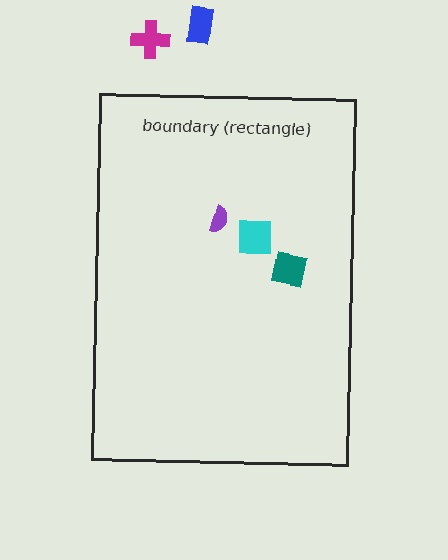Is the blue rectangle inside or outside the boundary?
Outside.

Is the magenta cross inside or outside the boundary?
Outside.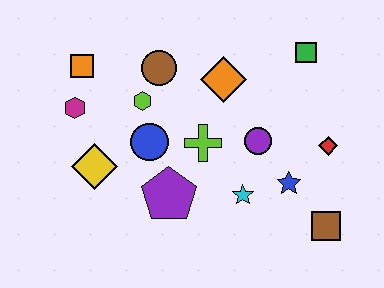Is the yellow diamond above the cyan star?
Yes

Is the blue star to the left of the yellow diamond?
No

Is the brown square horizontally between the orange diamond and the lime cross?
No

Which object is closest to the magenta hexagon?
The orange square is closest to the magenta hexagon.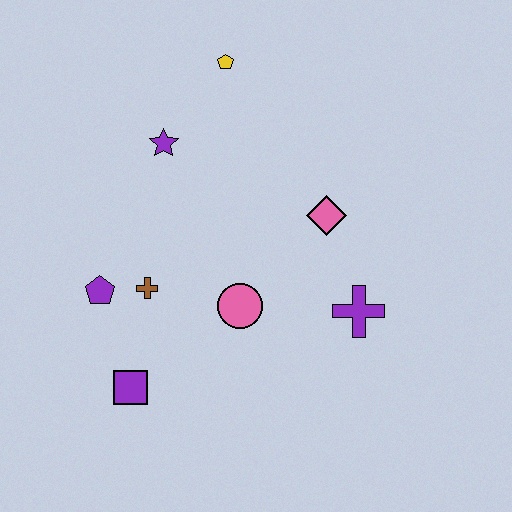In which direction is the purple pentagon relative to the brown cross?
The purple pentagon is to the left of the brown cross.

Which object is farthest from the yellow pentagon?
The purple square is farthest from the yellow pentagon.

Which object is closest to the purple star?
The yellow pentagon is closest to the purple star.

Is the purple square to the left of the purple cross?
Yes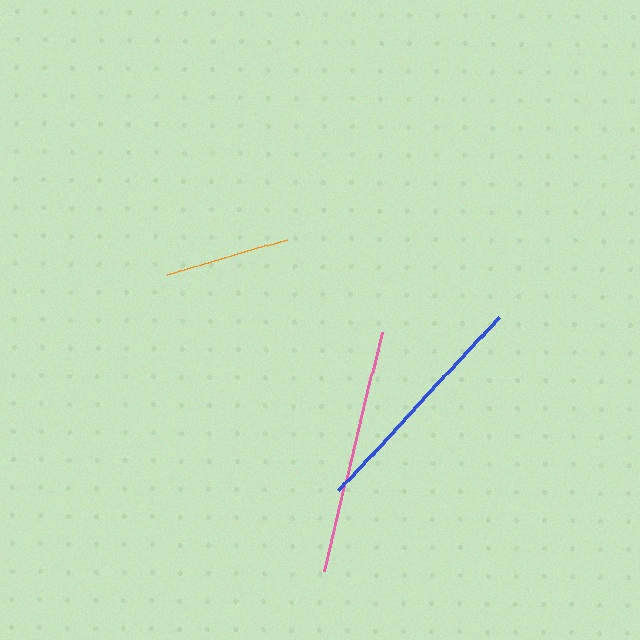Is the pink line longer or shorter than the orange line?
The pink line is longer than the orange line.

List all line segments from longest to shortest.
From longest to shortest: pink, blue, orange.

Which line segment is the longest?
The pink line is the longest at approximately 246 pixels.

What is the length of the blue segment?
The blue segment is approximately 236 pixels long.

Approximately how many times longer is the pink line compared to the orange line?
The pink line is approximately 2.0 times the length of the orange line.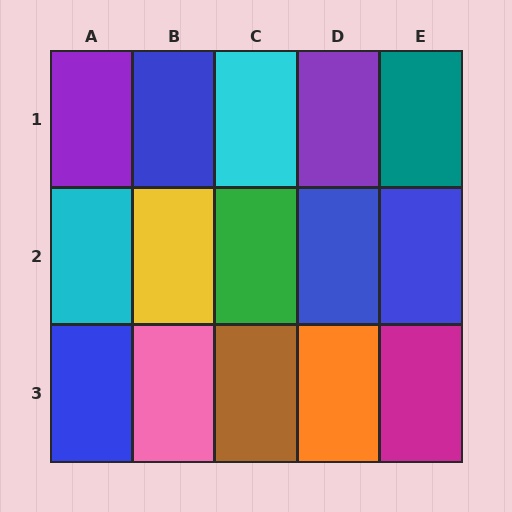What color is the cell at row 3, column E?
Magenta.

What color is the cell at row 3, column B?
Pink.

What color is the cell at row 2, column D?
Blue.